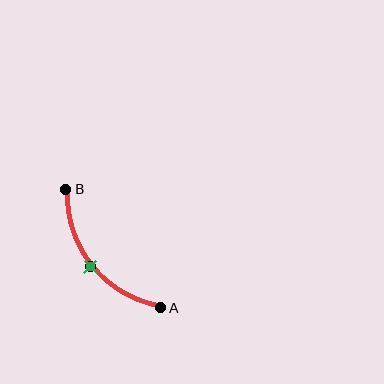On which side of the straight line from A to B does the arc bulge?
The arc bulges below and to the left of the straight line connecting A and B.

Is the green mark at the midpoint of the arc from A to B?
Yes. The green mark lies on the arc at equal arc-length from both A and B — it is the arc midpoint.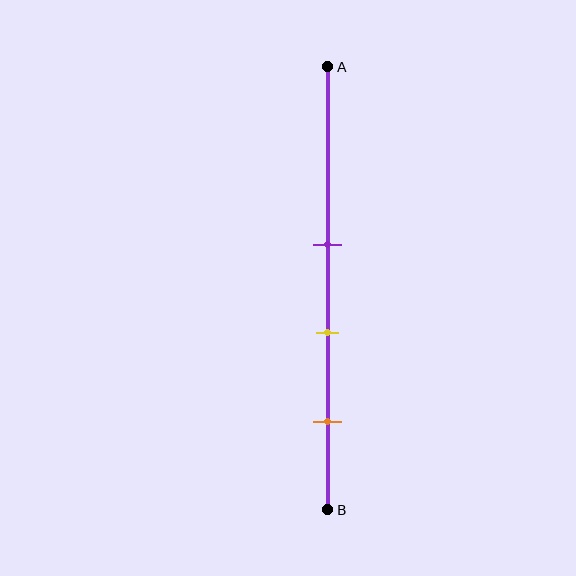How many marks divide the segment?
There are 3 marks dividing the segment.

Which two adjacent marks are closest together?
The purple and yellow marks are the closest adjacent pair.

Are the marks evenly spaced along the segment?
Yes, the marks are approximately evenly spaced.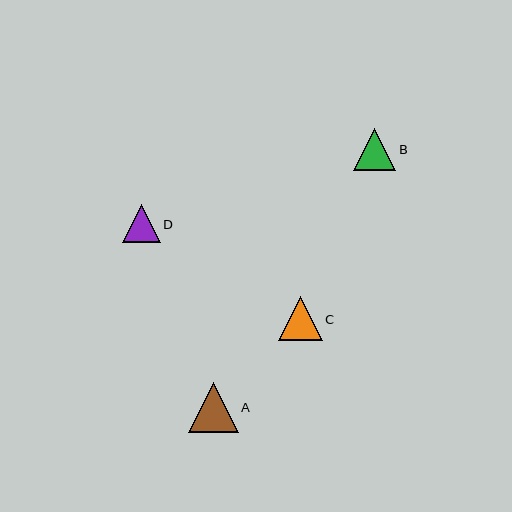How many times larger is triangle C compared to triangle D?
Triangle C is approximately 1.2 times the size of triangle D.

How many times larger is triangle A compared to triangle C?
Triangle A is approximately 1.2 times the size of triangle C.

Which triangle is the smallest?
Triangle D is the smallest with a size of approximately 37 pixels.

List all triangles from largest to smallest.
From largest to smallest: A, C, B, D.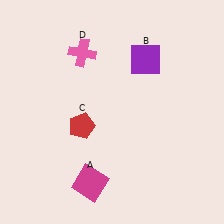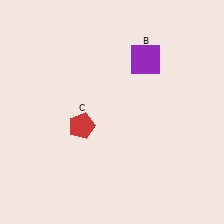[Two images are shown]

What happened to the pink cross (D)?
The pink cross (D) was removed in Image 2. It was in the top-left area of Image 1.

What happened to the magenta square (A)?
The magenta square (A) was removed in Image 2. It was in the bottom-left area of Image 1.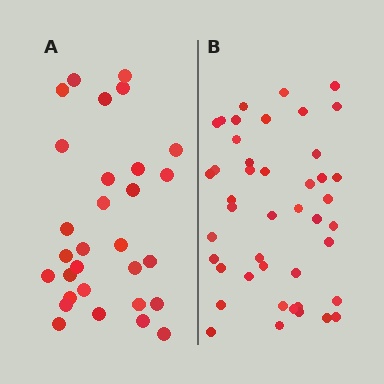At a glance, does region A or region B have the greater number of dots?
Region B (the right region) has more dots.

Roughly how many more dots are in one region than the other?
Region B has approximately 15 more dots than region A.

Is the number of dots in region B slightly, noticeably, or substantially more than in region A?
Region B has substantially more. The ratio is roughly 1.5 to 1.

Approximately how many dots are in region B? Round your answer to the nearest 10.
About 40 dots. (The exact count is 44, which rounds to 40.)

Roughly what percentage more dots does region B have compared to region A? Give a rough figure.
About 45% more.